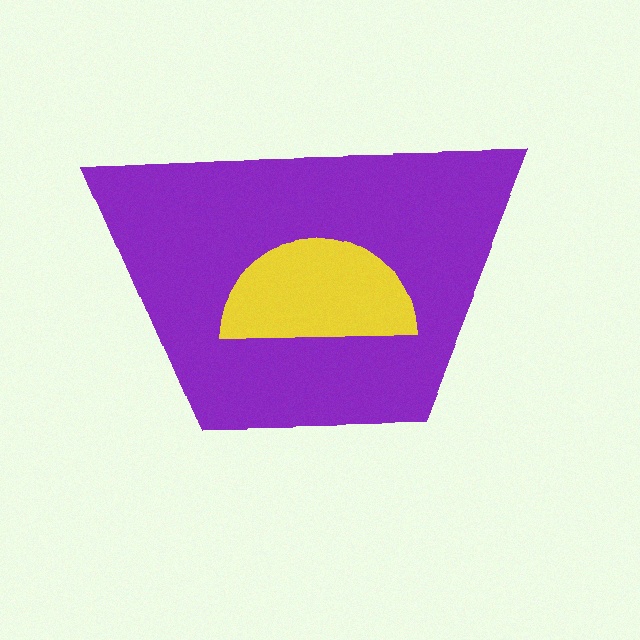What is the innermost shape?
The yellow semicircle.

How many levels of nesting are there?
2.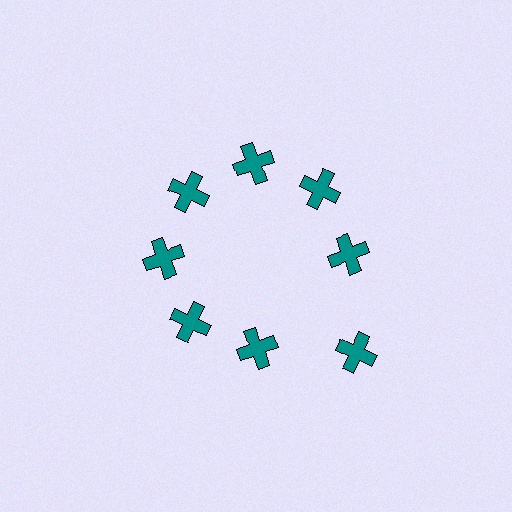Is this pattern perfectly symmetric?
No. The 8 teal crosses are arranged in a ring, but one element near the 4 o'clock position is pushed outward from the center, breaking the 8-fold rotational symmetry.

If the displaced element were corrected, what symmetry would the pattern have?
It would have 8-fold rotational symmetry — the pattern would map onto itself every 45 degrees.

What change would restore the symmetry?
The symmetry would be restored by moving it inward, back onto the ring so that all 8 crosses sit at equal angles and equal distance from the center.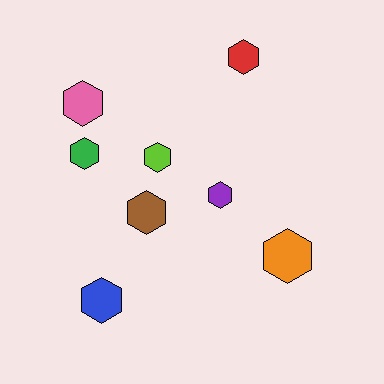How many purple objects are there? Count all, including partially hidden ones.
There is 1 purple object.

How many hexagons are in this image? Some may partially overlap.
There are 8 hexagons.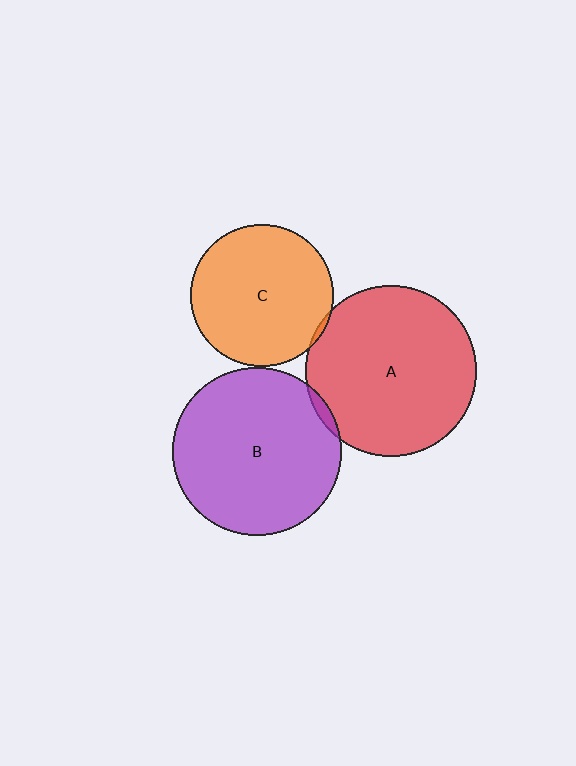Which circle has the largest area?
Circle A (red).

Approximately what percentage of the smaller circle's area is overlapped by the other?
Approximately 5%.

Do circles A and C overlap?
Yes.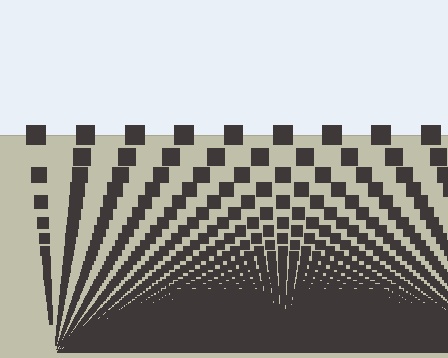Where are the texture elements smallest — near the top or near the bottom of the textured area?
Near the bottom.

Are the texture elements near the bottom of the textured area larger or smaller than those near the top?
Smaller. The gradient is inverted — elements near the bottom are smaller and denser.